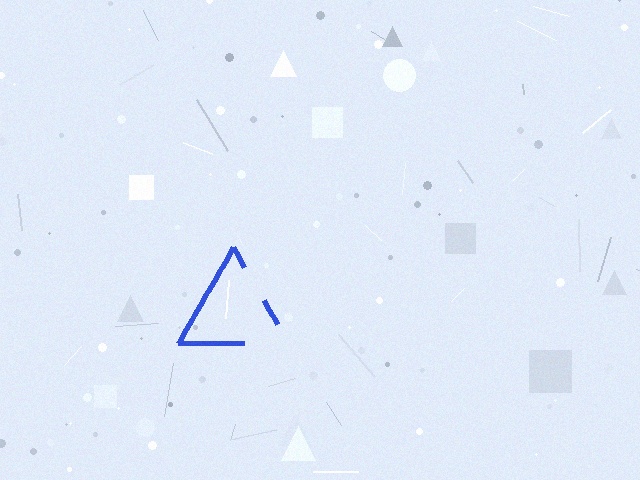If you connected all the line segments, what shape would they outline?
They would outline a triangle.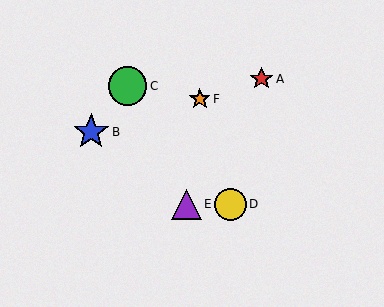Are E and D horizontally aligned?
Yes, both are at y≈204.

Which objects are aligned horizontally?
Objects D, E are aligned horizontally.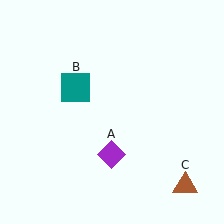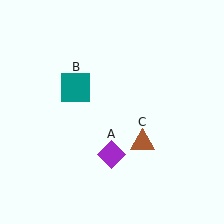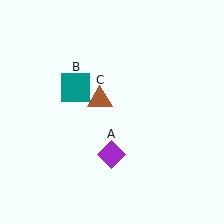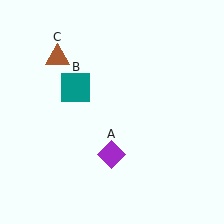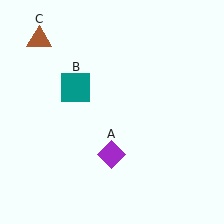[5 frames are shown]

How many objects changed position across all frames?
1 object changed position: brown triangle (object C).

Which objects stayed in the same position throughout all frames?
Purple diamond (object A) and teal square (object B) remained stationary.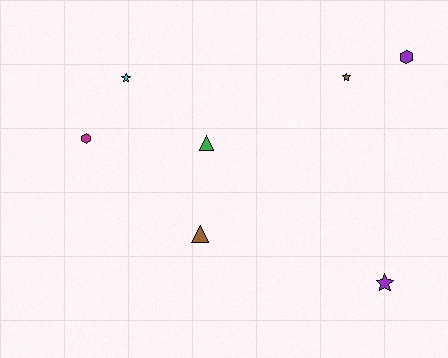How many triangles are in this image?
There are 2 triangles.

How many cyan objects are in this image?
There is 1 cyan object.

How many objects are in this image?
There are 7 objects.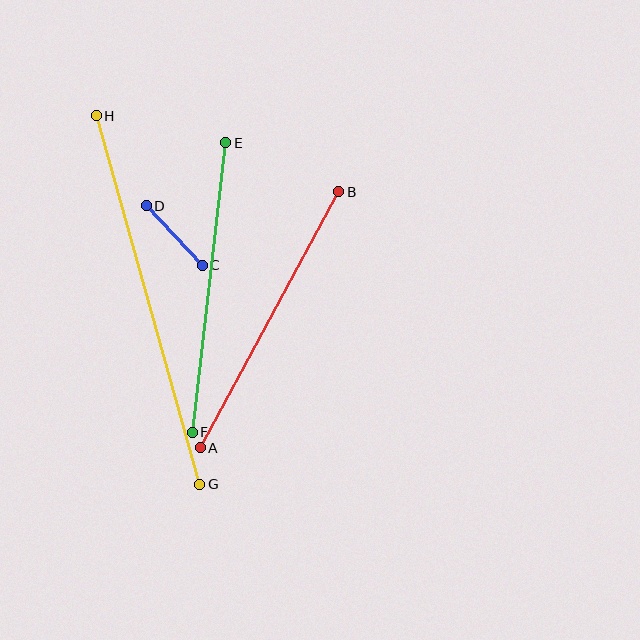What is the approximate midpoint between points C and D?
The midpoint is at approximately (174, 236) pixels.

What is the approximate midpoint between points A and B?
The midpoint is at approximately (270, 320) pixels.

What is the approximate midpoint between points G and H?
The midpoint is at approximately (148, 300) pixels.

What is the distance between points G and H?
The distance is approximately 383 pixels.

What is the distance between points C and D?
The distance is approximately 82 pixels.